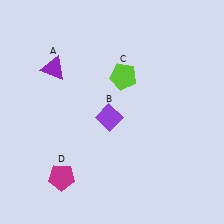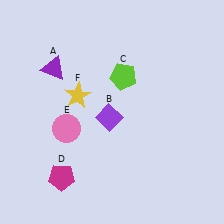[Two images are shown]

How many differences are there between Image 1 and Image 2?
There are 2 differences between the two images.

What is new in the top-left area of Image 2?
A yellow star (F) was added in the top-left area of Image 2.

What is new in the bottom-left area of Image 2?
A pink circle (E) was added in the bottom-left area of Image 2.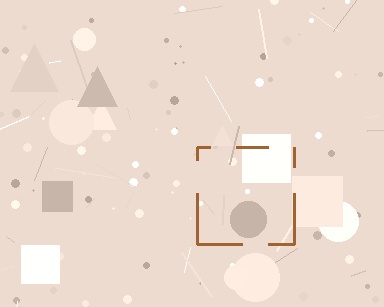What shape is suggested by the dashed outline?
The dashed outline suggests a square.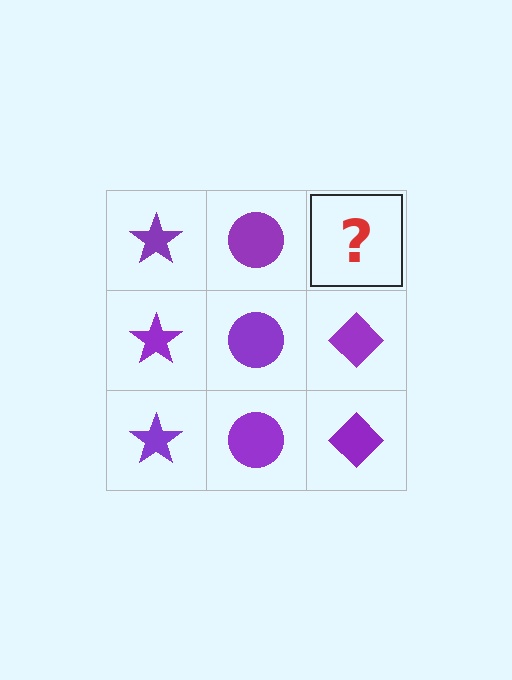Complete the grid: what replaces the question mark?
The question mark should be replaced with a purple diamond.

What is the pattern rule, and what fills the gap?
The rule is that each column has a consistent shape. The gap should be filled with a purple diamond.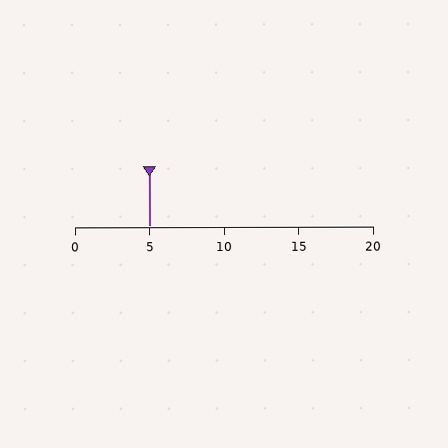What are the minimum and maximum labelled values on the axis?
The axis runs from 0 to 20.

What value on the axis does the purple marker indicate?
The marker indicates approximately 5.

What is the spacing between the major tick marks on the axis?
The major ticks are spaced 5 apart.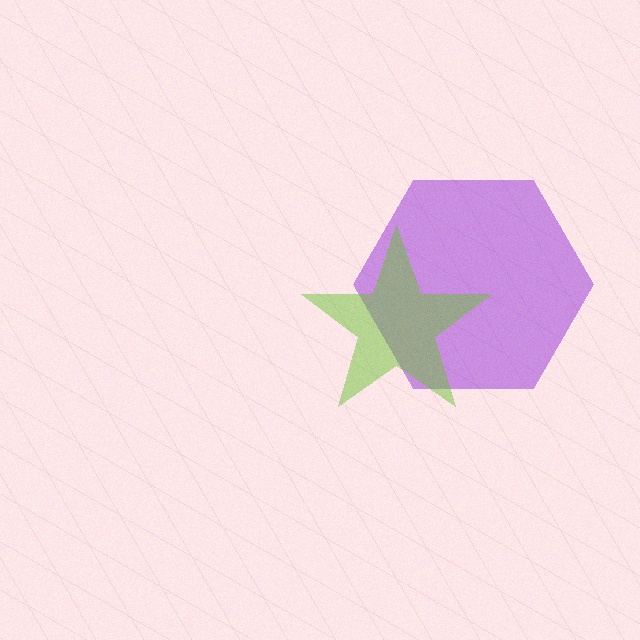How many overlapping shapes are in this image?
There are 2 overlapping shapes in the image.